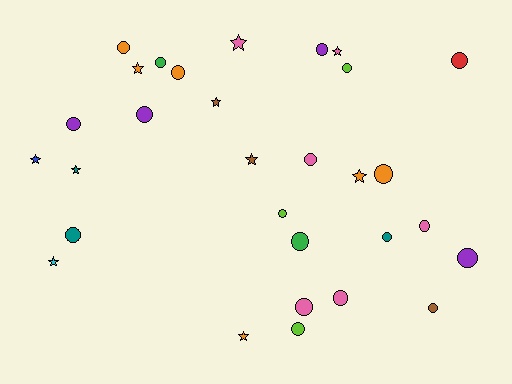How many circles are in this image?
There are 20 circles.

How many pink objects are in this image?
There are 6 pink objects.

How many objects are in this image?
There are 30 objects.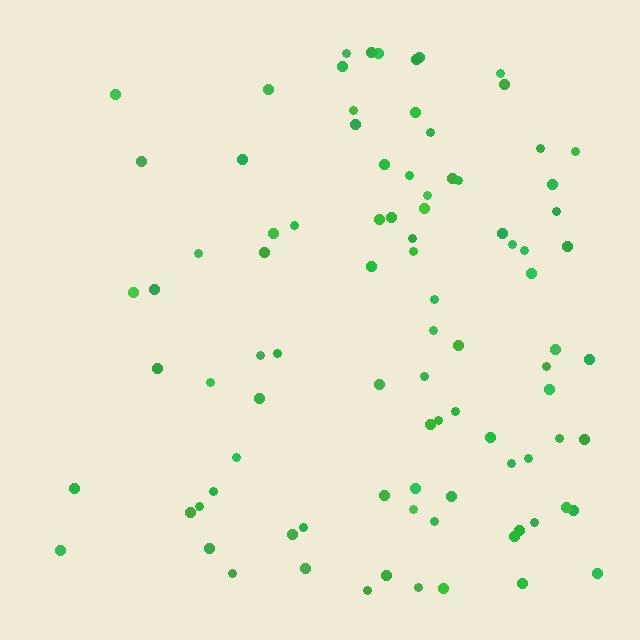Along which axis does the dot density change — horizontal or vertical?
Horizontal.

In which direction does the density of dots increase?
From left to right, with the right side densest.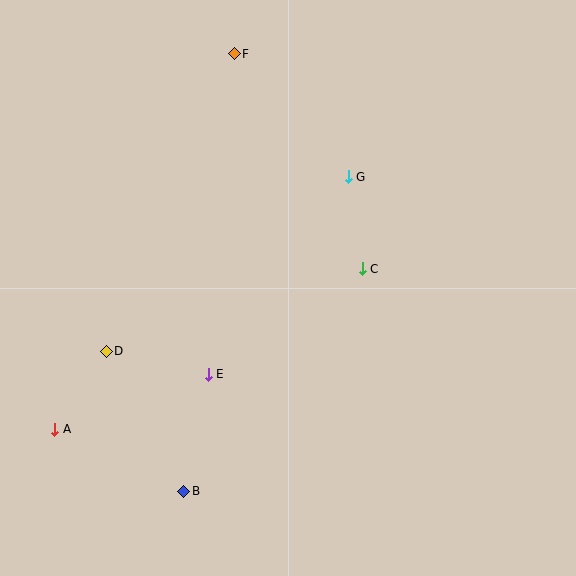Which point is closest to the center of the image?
Point C at (362, 269) is closest to the center.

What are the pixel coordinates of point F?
Point F is at (234, 54).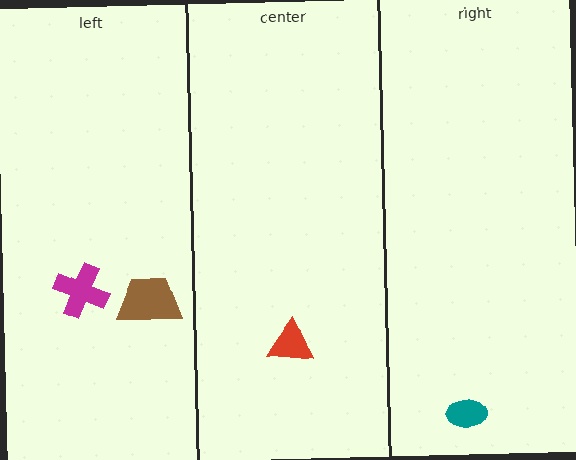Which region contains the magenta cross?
The left region.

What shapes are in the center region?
The red triangle.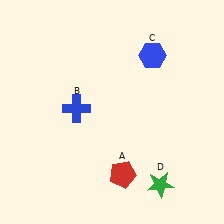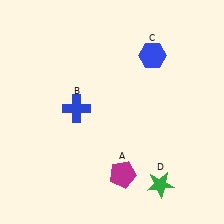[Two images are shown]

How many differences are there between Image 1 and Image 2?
There is 1 difference between the two images.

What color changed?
The pentagon (A) changed from red in Image 1 to magenta in Image 2.